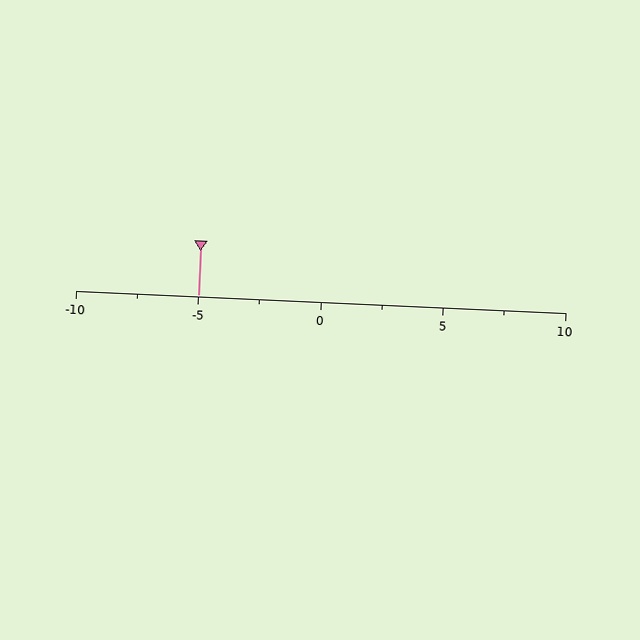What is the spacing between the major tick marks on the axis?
The major ticks are spaced 5 apart.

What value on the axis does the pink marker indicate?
The marker indicates approximately -5.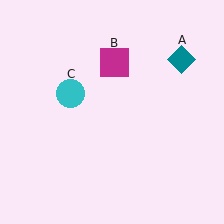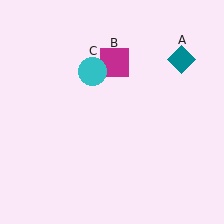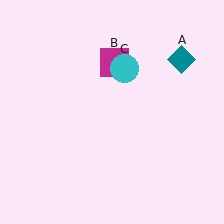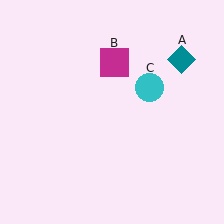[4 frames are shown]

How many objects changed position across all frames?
1 object changed position: cyan circle (object C).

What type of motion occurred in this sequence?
The cyan circle (object C) rotated clockwise around the center of the scene.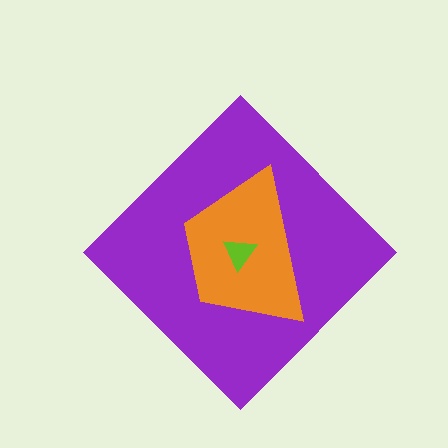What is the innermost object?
The lime triangle.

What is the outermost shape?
The purple diamond.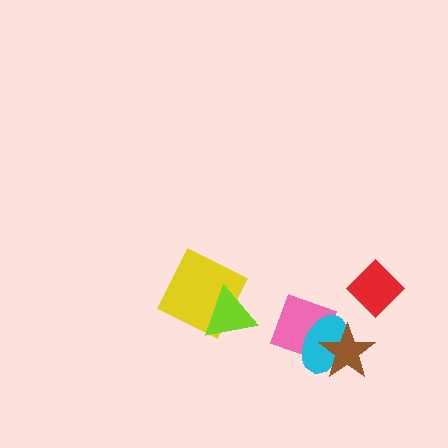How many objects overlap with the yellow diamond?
1 object overlaps with the yellow diamond.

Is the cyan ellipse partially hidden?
Yes, it is partially covered by another shape.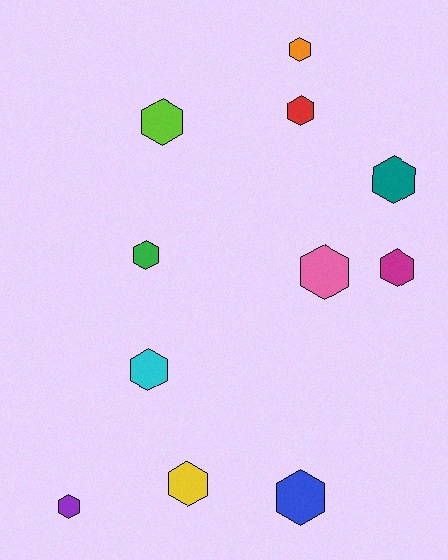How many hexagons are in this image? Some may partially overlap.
There are 11 hexagons.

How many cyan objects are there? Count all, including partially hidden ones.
There is 1 cyan object.